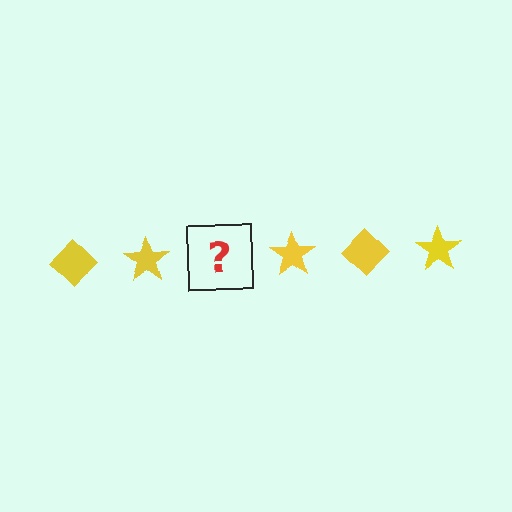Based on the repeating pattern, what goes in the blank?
The blank should be a yellow diamond.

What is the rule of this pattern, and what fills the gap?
The rule is that the pattern cycles through diamond, star shapes in yellow. The gap should be filled with a yellow diamond.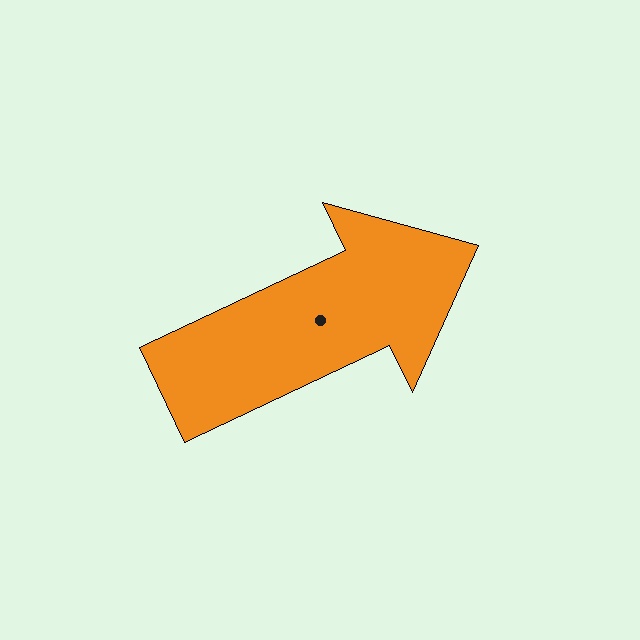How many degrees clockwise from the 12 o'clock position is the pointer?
Approximately 65 degrees.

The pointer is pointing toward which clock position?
Roughly 2 o'clock.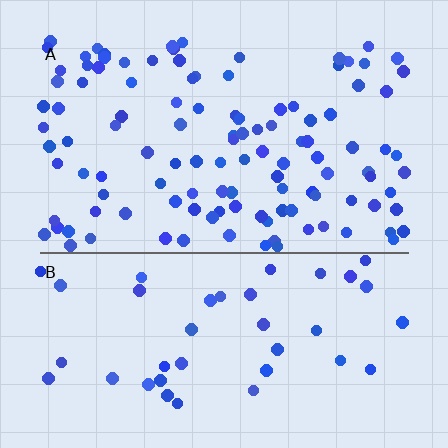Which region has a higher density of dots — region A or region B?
A (the top).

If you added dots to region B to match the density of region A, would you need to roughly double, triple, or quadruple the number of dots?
Approximately triple.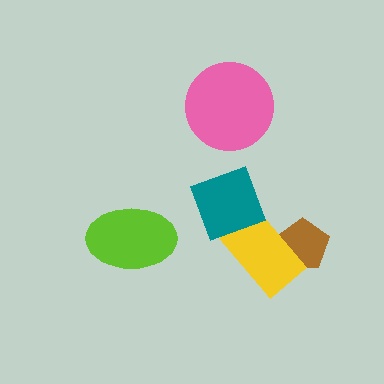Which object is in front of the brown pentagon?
The yellow rectangle is in front of the brown pentagon.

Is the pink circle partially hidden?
No, no other shape covers it.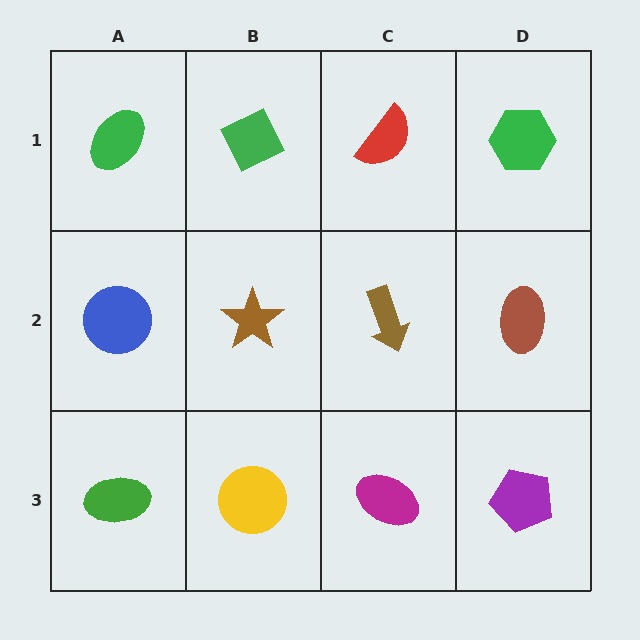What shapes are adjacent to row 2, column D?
A green hexagon (row 1, column D), a purple pentagon (row 3, column D), a brown arrow (row 2, column C).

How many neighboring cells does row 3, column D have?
2.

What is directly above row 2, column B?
A green diamond.